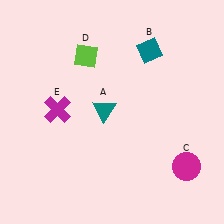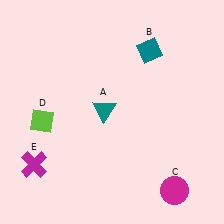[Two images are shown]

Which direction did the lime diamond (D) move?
The lime diamond (D) moved down.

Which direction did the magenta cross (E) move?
The magenta cross (E) moved down.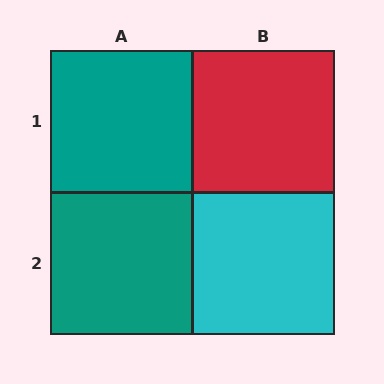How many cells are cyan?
1 cell is cyan.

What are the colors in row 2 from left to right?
Teal, cyan.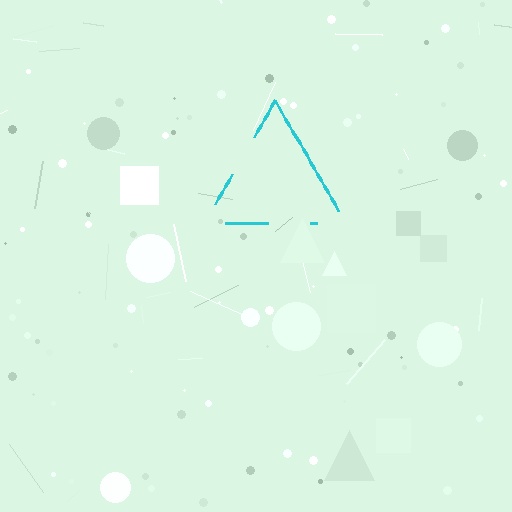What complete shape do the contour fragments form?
The contour fragments form a triangle.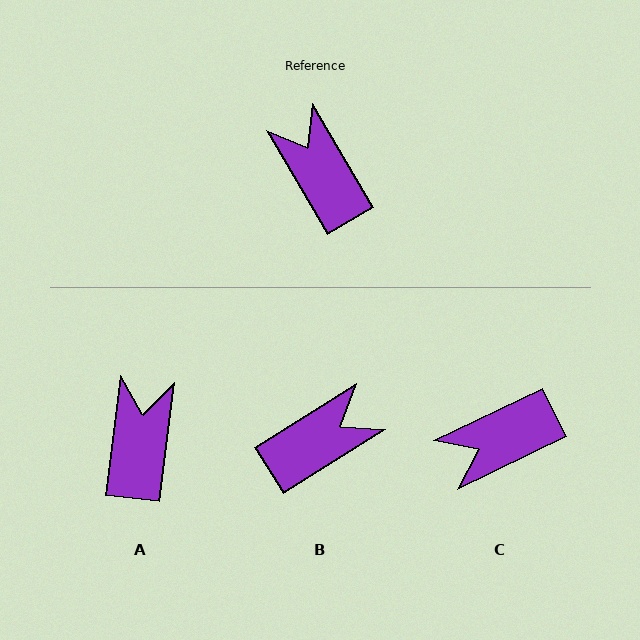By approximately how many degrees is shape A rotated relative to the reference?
Approximately 37 degrees clockwise.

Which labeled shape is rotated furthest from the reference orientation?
B, about 88 degrees away.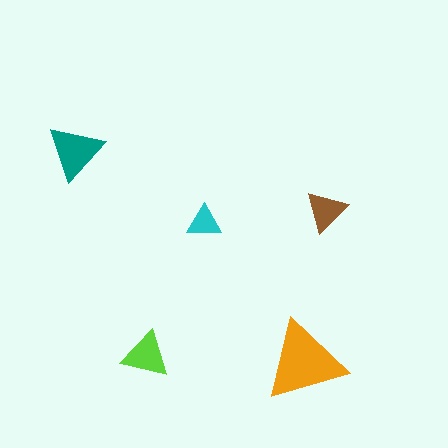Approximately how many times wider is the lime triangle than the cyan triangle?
About 1.5 times wider.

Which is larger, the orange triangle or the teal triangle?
The orange one.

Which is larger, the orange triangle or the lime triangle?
The orange one.